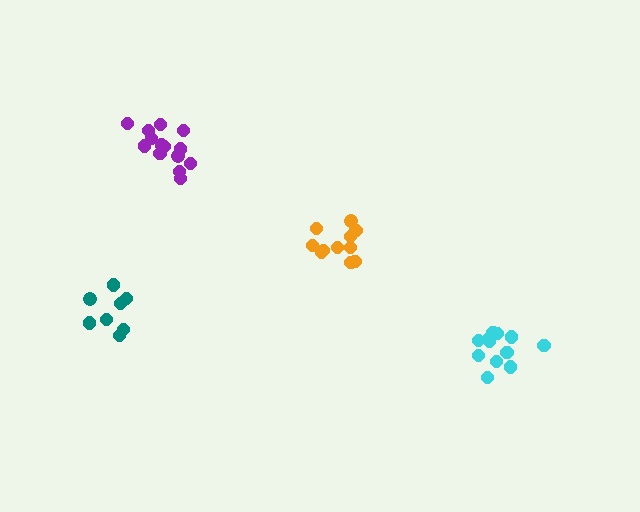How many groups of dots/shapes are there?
There are 4 groups.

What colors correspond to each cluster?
The clusters are colored: orange, cyan, purple, teal.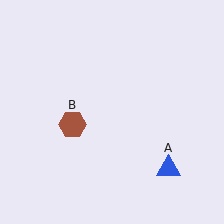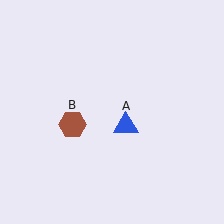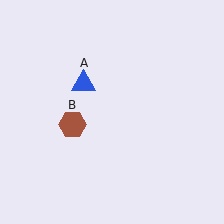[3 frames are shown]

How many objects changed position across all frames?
1 object changed position: blue triangle (object A).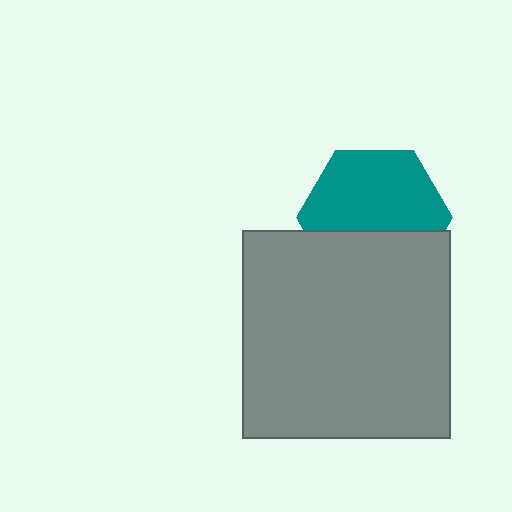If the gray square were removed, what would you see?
You would see the complete teal hexagon.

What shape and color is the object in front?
The object in front is a gray square.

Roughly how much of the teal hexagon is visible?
About half of it is visible (roughly 61%).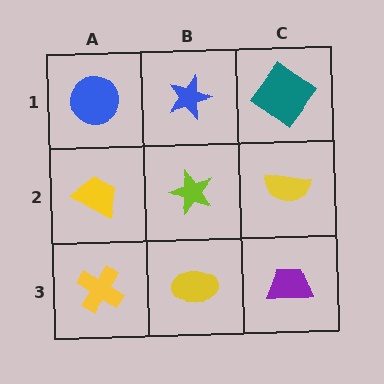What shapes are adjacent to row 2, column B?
A blue star (row 1, column B), a yellow ellipse (row 3, column B), a yellow trapezoid (row 2, column A), a yellow semicircle (row 2, column C).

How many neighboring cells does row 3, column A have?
2.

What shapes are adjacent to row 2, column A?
A blue circle (row 1, column A), a yellow cross (row 3, column A), a lime star (row 2, column B).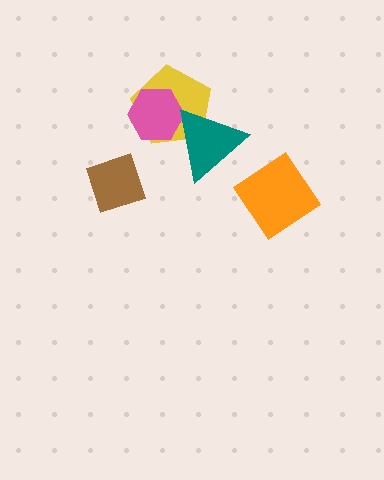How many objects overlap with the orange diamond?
0 objects overlap with the orange diamond.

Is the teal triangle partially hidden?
No, no other shape covers it.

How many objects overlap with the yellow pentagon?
2 objects overlap with the yellow pentagon.